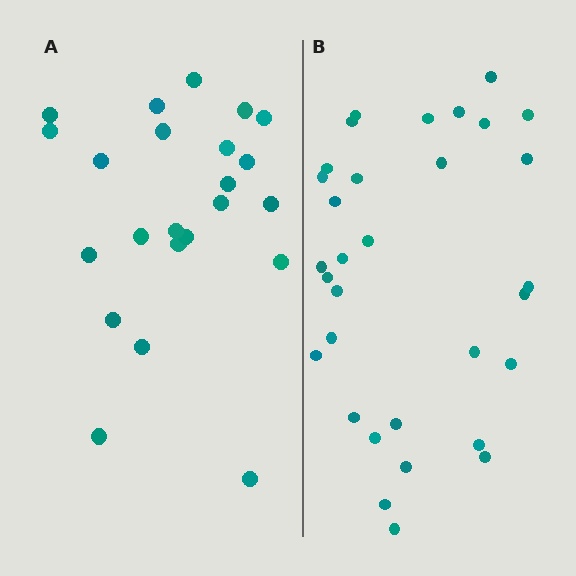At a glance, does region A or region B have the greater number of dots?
Region B (the right region) has more dots.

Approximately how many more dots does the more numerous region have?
Region B has roughly 8 or so more dots than region A.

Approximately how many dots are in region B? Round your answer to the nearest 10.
About 30 dots. (The exact count is 32, which rounds to 30.)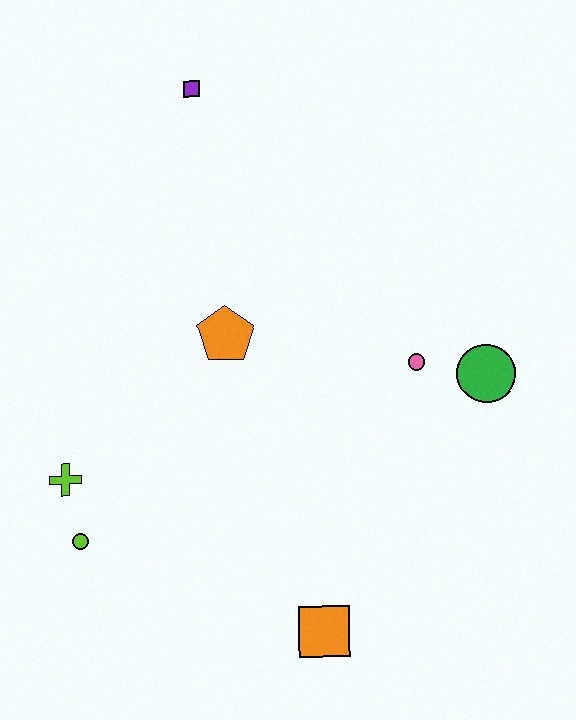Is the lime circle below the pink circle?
Yes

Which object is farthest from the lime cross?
The green circle is farthest from the lime cross.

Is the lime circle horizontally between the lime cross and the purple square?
Yes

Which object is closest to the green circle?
The pink circle is closest to the green circle.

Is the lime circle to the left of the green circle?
Yes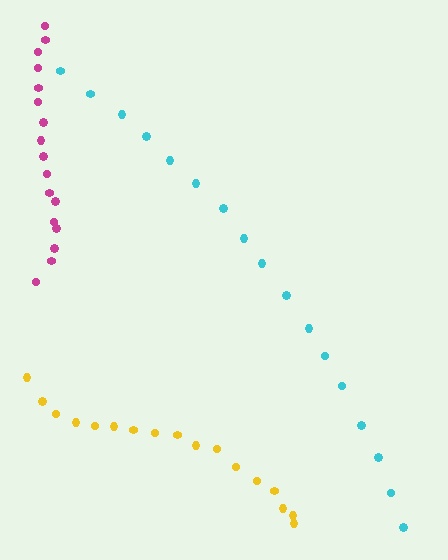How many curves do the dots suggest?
There are 3 distinct paths.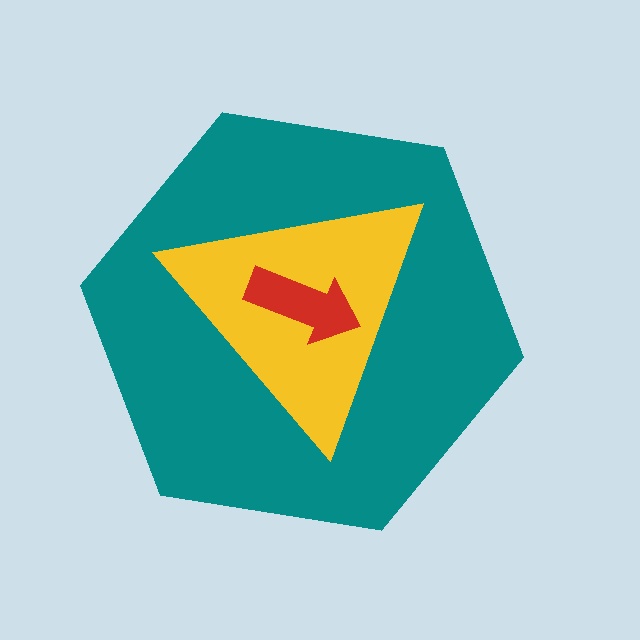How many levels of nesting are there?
3.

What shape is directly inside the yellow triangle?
The red arrow.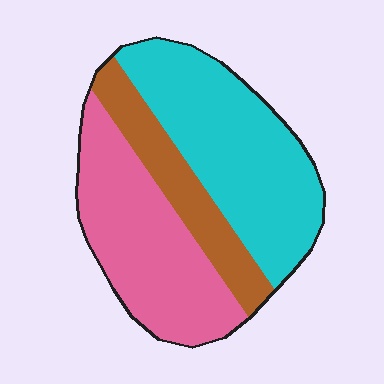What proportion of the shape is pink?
Pink takes up about three eighths (3/8) of the shape.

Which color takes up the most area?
Cyan, at roughly 45%.